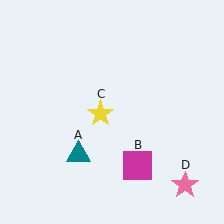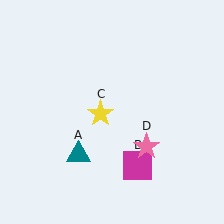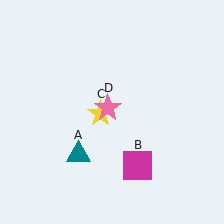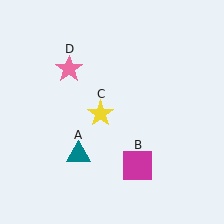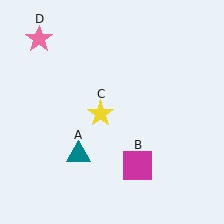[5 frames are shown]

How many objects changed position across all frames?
1 object changed position: pink star (object D).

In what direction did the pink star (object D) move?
The pink star (object D) moved up and to the left.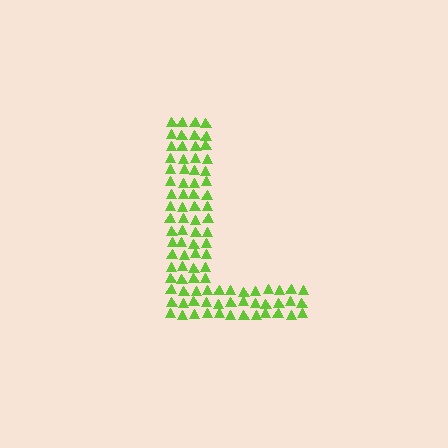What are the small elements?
The small elements are triangles.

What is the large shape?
The large shape is the letter L.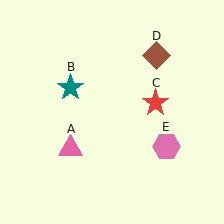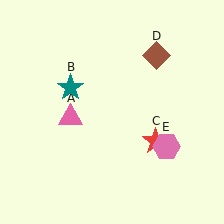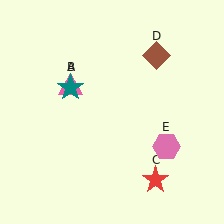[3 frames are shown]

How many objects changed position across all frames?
2 objects changed position: pink triangle (object A), red star (object C).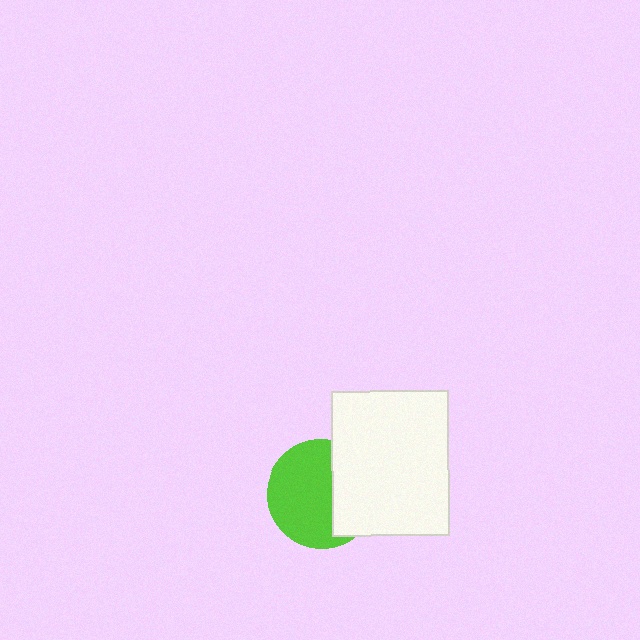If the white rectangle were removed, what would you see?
You would see the complete lime circle.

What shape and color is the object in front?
The object in front is a white rectangle.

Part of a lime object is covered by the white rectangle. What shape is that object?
It is a circle.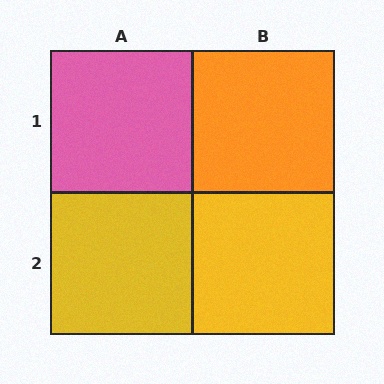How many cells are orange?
1 cell is orange.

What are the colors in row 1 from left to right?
Pink, orange.